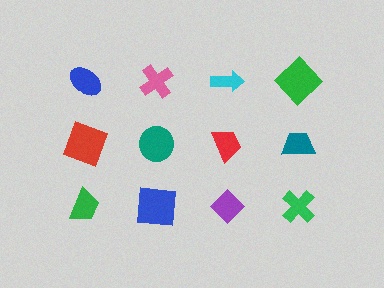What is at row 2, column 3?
A red trapezoid.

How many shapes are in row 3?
4 shapes.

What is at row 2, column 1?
A red square.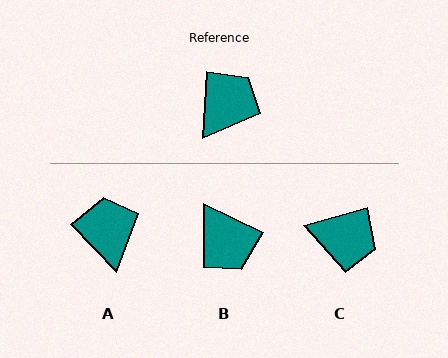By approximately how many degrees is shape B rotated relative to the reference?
Approximately 113 degrees clockwise.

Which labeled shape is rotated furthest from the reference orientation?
B, about 113 degrees away.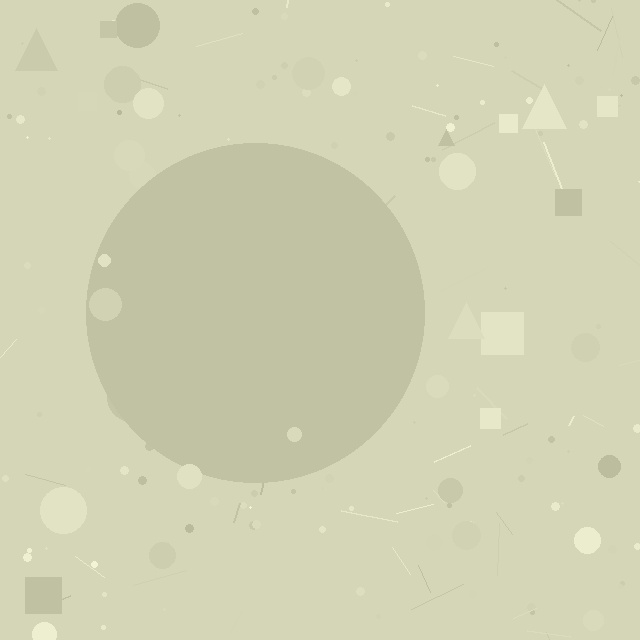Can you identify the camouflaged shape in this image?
The camouflaged shape is a circle.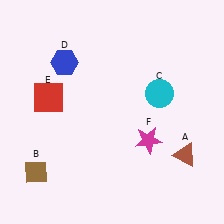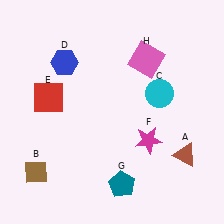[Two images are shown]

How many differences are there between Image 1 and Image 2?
There are 2 differences between the two images.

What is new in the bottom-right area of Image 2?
A teal pentagon (G) was added in the bottom-right area of Image 2.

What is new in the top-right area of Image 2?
A pink square (H) was added in the top-right area of Image 2.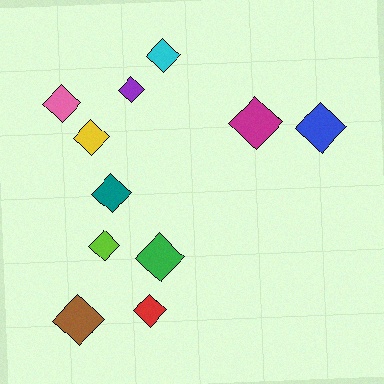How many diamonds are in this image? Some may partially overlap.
There are 11 diamonds.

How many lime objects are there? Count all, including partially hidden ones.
There is 1 lime object.